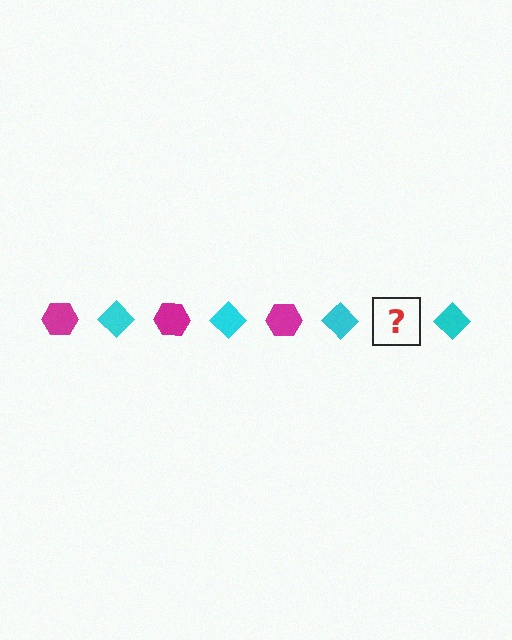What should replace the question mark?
The question mark should be replaced with a magenta hexagon.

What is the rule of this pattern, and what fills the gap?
The rule is that the pattern alternates between magenta hexagon and cyan diamond. The gap should be filled with a magenta hexagon.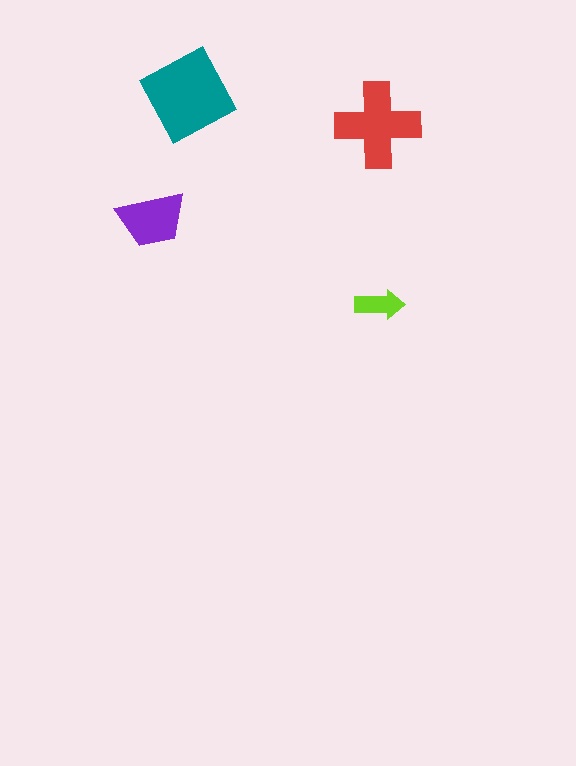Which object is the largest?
The teal square.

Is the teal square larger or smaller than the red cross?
Larger.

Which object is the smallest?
The lime arrow.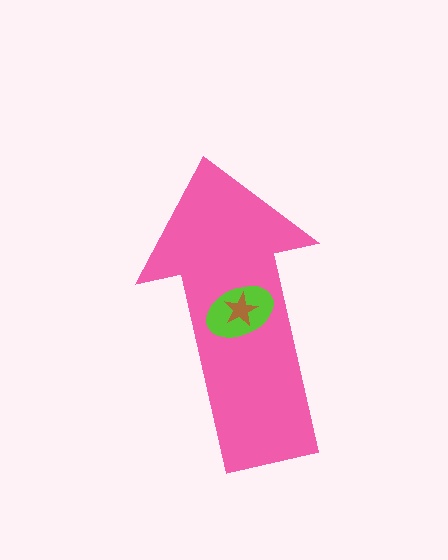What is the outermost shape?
The pink arrow.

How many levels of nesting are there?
3.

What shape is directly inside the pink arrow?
The lime ellipse.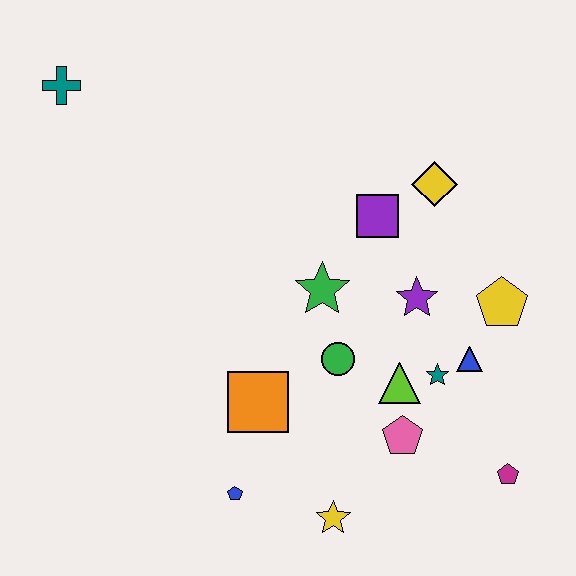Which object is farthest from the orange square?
The teal cross is farthest from the orange square.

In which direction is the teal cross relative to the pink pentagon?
The teal cross is above the pink pentagon.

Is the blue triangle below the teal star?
No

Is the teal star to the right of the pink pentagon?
Yes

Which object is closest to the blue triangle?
The teal star is closest to the blue triangle.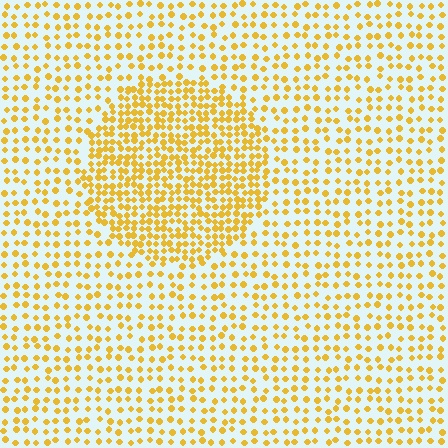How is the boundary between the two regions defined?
The boundary is defined by a change in element density (approximately 2.0x ratio). All elements are the same color, size, and shape.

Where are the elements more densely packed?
The elements are more densely packed inside the circle boundary.